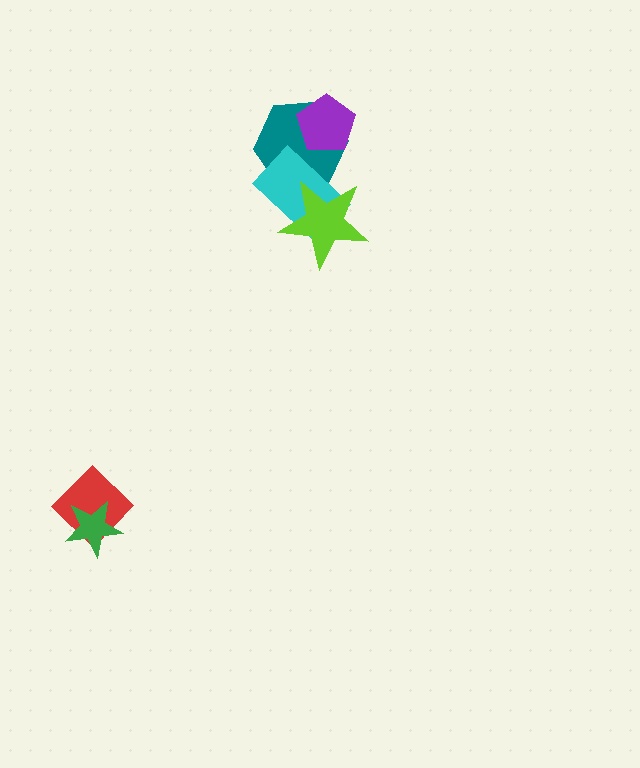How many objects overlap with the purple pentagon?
1 object overlaps with the purple pentagon.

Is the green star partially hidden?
No, no other shape covers it.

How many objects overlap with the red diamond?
1 object overlaps with the red diamond.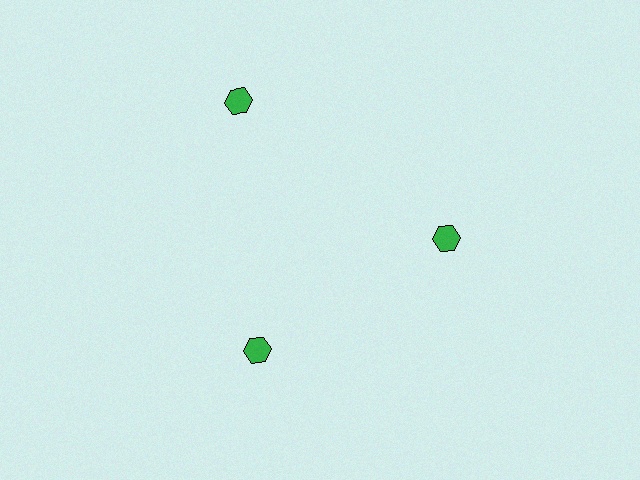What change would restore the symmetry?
The symmetry would be restored by moving it inward, back onto the ring so that all 3 hexagons sit at equal angles and equal distance from the center.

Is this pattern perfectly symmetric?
No. The 3 green hexagons are arranged in a ring, but one element near the 11 o'clock position is pushed outward from the center, breaking the 3-fold rotational symmetry.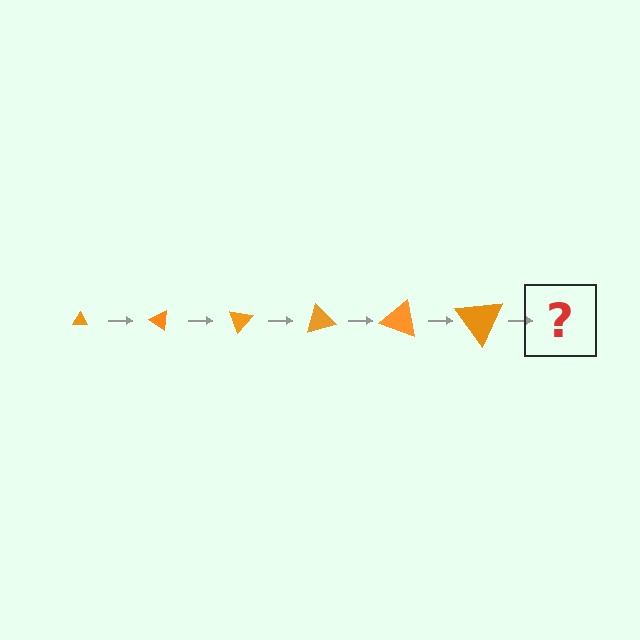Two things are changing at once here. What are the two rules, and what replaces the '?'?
The two rules are that the triangle grows larger each step and it rotates 35 degrees each step. The '?' should be a triangle, larger than the previous one and rotated 210 degrees from the start.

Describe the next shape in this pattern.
It should be a triangle, larger than the previous one and rotated 210 degrees from the start.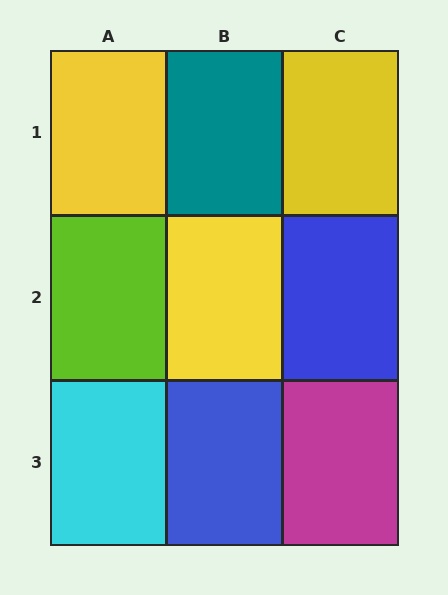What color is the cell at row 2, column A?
Lime.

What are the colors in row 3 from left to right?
Cyan, blue, magenta.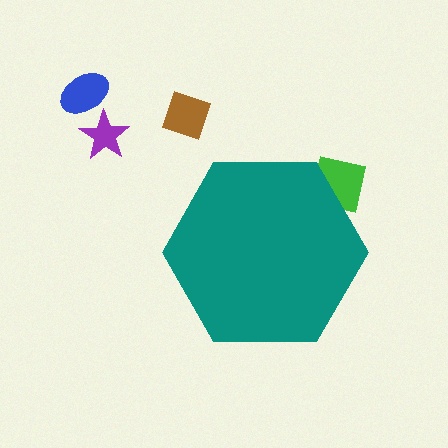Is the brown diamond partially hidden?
No, the brown diamond is fully visible.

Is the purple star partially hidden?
No, the purple star is fully visible.